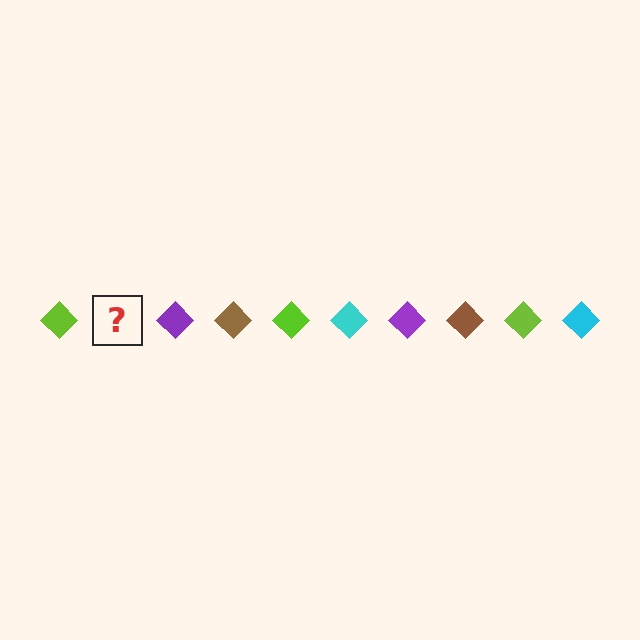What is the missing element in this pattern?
The missing element is a cyan diamond.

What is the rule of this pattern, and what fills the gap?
The rule is that the pattern cycles through lime, cyan, purple, brown diamonds. The gap should be filled with a cyan diamond.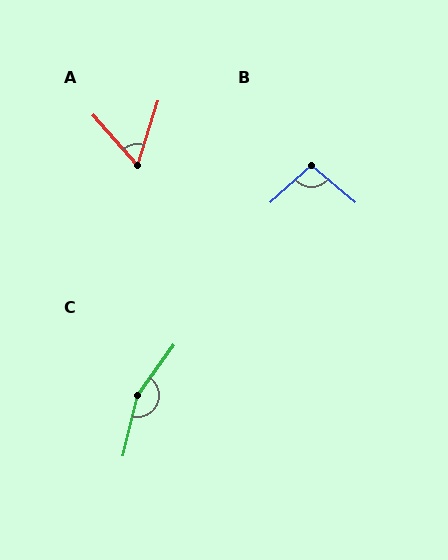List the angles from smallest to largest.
A (59°), B (98°), C (158°).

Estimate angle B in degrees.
Approximately 98 degrees.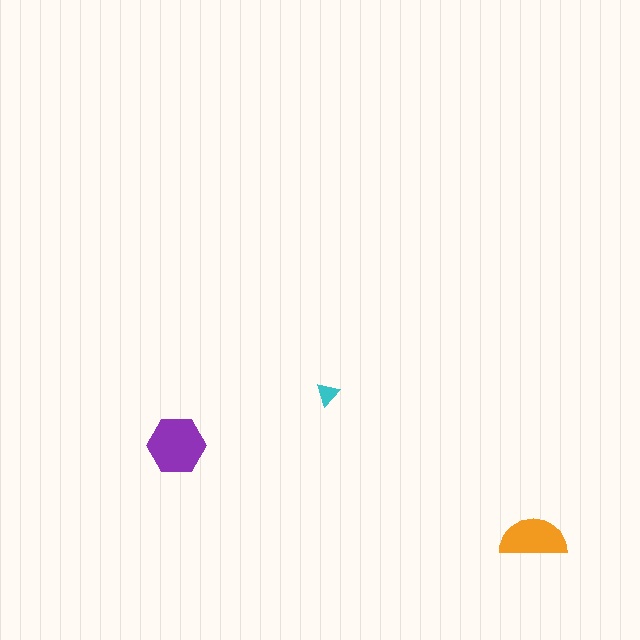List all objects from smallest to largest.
The cyan triangle, the orange semicircle, the purple hexagon.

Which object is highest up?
The cyan triangle is topmost.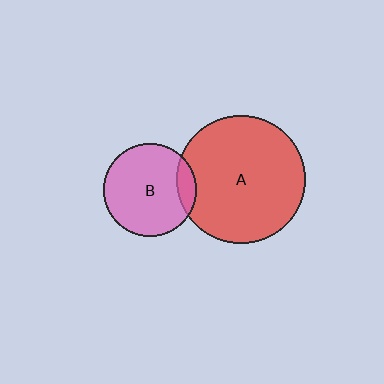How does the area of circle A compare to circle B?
Approximately 1.9 times.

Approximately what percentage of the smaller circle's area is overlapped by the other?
Approximately 10%.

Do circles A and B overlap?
Yes.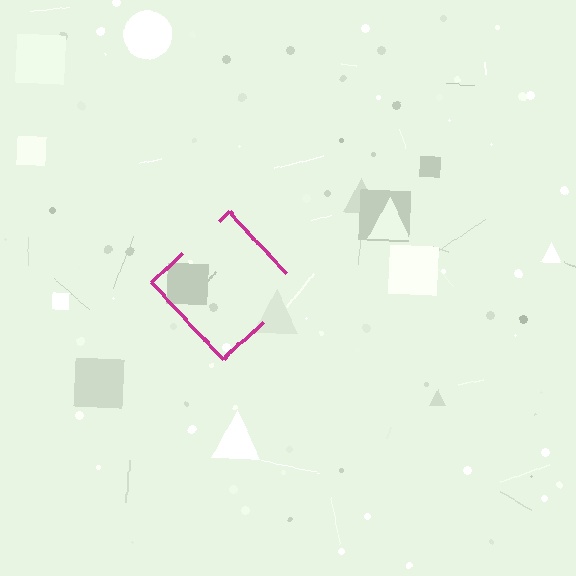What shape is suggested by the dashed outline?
The dashed outline suggests a diamond.